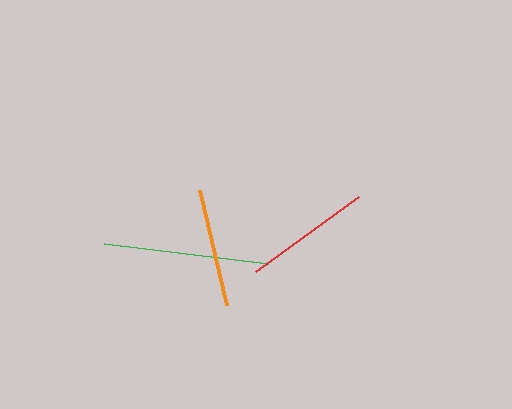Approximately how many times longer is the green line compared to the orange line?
The green line is approximately 1.4 times the length of the orange line.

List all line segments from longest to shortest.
From longest to shortest: green, red, orange.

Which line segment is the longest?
The green line is the longest at approximately 165 pixels.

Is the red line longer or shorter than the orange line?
The red line is longer than the orange line.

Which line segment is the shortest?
The orange line is the shortest at approximately 118 pixels.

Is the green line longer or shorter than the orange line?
The green line is longer than the orange line.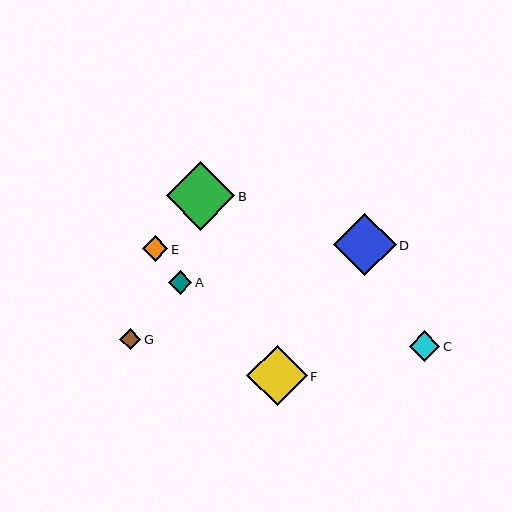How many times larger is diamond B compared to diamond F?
Diamond B is approximately 1.1 times the size of diamond F.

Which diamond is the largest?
Diamond B is the largest with a size of approximately 68 pixels.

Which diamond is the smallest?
Diamond G is the smallest with a size of approximately 21 pixels.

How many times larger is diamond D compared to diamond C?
Diamond D is approximately 2.1 times the size of diamond C.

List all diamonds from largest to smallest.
From largest to smallest: B, D, F, C, E, A, G.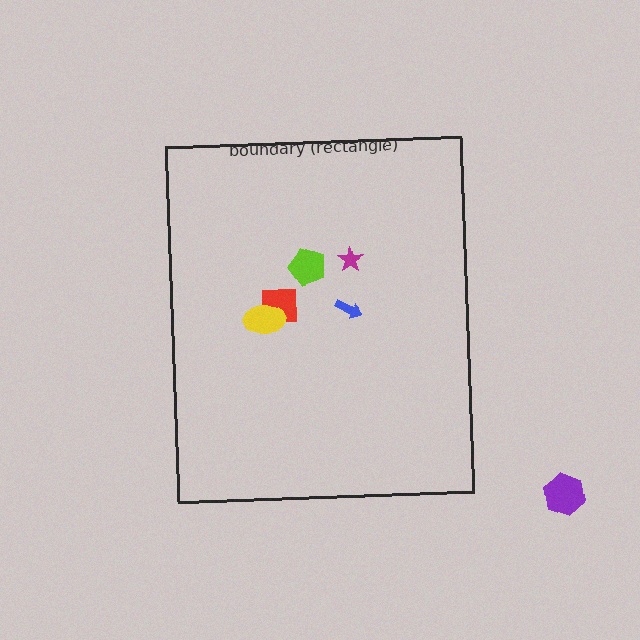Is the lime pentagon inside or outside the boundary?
Inside.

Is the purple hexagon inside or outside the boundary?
Outside.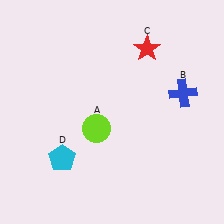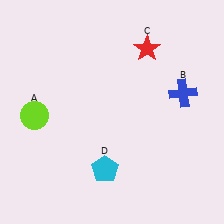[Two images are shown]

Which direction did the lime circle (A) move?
The lime circle (A) moved left.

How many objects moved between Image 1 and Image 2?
2 objects moved between the two images.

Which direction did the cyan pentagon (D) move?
The cyan pentagon (D) moved right.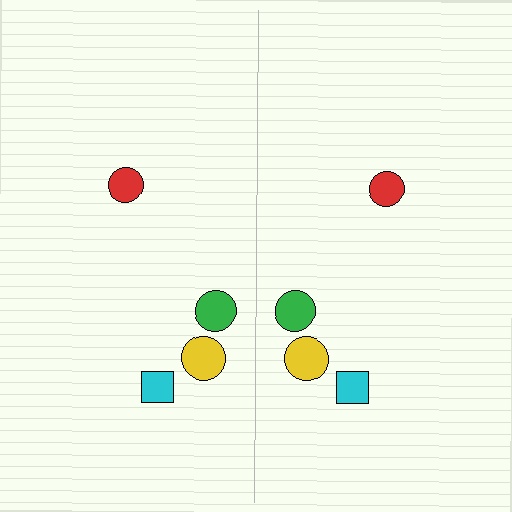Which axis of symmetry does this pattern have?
The pattern has a vertical axis of symmetry running through the center of the image.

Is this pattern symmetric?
Yes, this pattern has bilateral (reflection) symmetry.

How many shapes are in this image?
There are 8 shapes in this image.